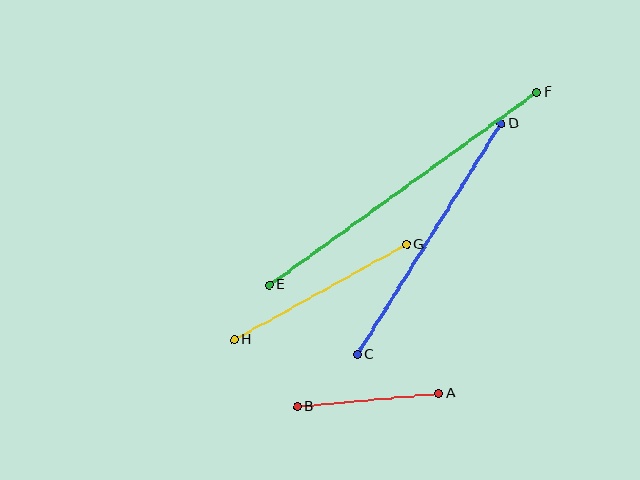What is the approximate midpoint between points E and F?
The midpoint is at approximately (403, 188) pixels.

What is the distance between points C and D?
The distance is approximately 272 pixels.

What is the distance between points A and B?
The distance is approximately 141 pixels.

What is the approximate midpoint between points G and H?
The midpoint is at approximately (320, 292) pixels.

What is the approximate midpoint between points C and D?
The midpoint is at approximately (429, 239) pixels.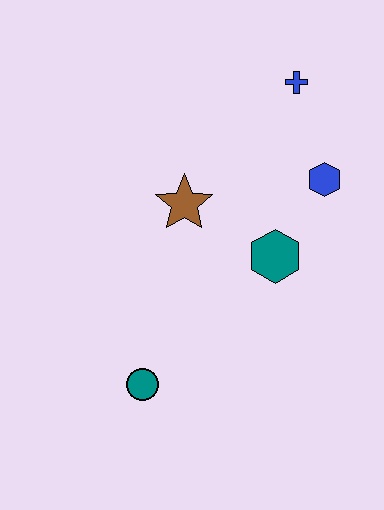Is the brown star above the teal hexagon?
Yes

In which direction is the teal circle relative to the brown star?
The teal circle is below the brown star.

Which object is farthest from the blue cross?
The teal circle is farthest from the blue cross.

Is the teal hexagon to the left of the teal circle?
No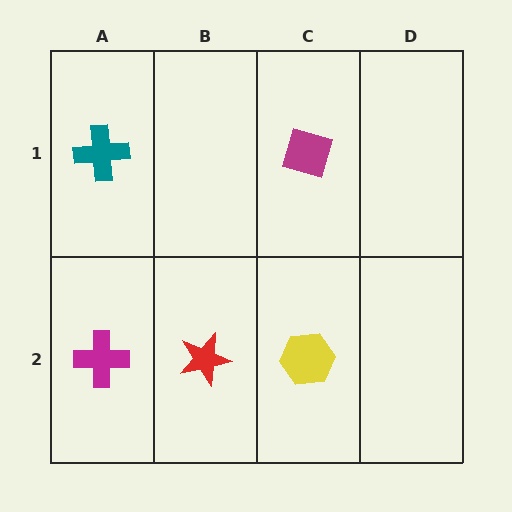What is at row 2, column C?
A yellow hexagon.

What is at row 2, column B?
A red star.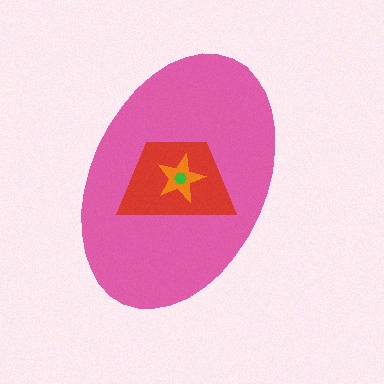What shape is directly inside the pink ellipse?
The red trapezoid.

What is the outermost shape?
The pink ellipse.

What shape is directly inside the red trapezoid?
The orange star.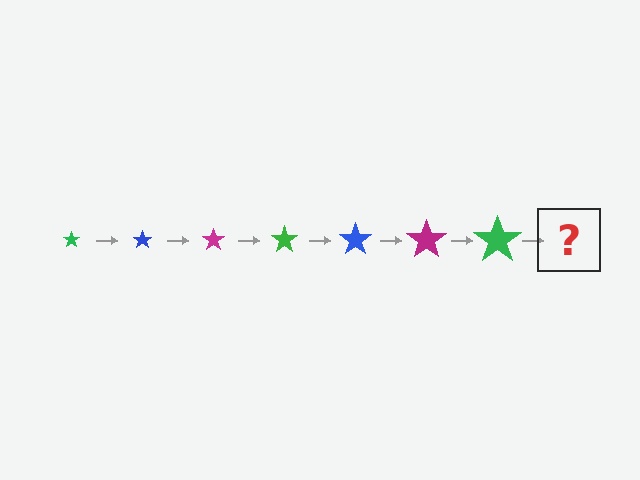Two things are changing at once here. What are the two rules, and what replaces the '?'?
The two rules are that the star grows larger each step and the color cycles through green, blue, and magenta. The '?' should be a blue star, larger than the previous one.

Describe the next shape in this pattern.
It should be a blue star, larger than the previous one.